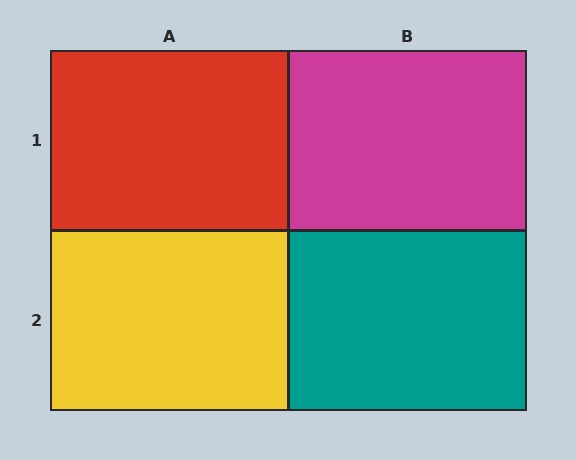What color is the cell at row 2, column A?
Yellow.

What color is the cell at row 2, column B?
Teal.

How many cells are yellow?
1 cell is yellow.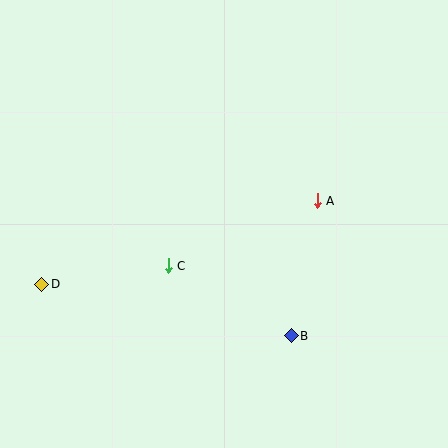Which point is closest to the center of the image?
Point C at (168, 266) is closest to the center.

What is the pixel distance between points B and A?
The distance between B and A is 138 pixels.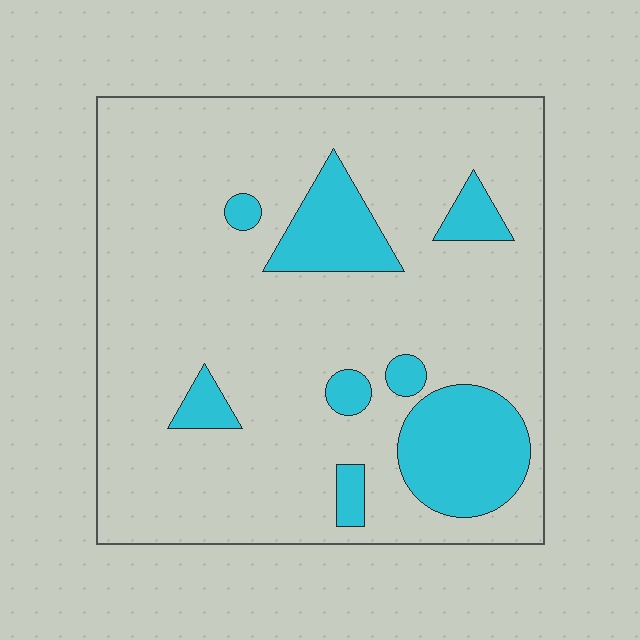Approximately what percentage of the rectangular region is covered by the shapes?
Approximately 15%.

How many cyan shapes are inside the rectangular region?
8.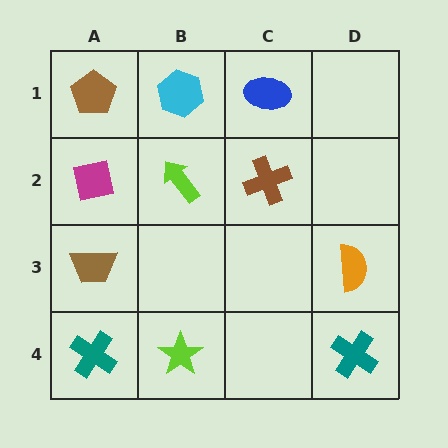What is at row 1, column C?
A blue ellipse.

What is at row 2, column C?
A brown cross.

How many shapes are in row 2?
3 shapes.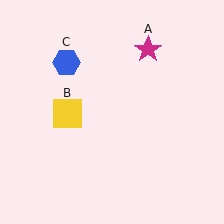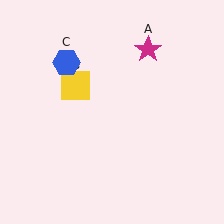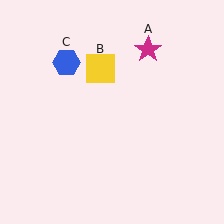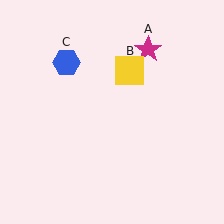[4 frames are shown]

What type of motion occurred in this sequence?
The yellow square (object B) rotated clockwise around the center of the scene.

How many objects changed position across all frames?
1 object changed position: yellow square (object B).